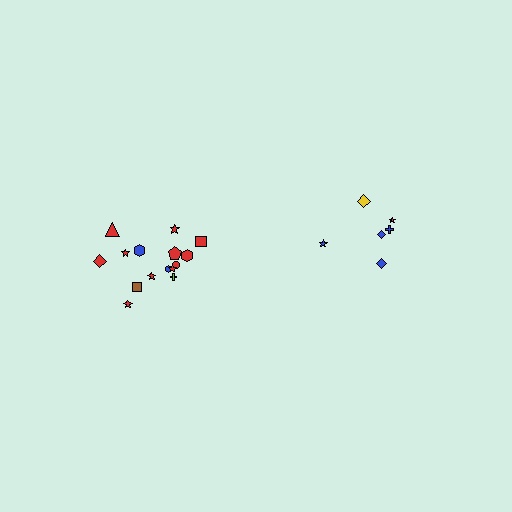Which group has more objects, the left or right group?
The left group.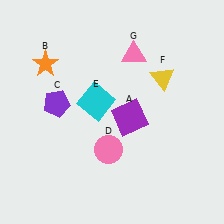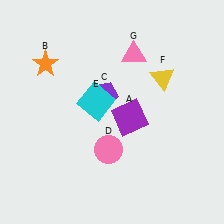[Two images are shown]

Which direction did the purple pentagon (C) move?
The purple pentagon (C) moved right.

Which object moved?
The purple pentagon (C) moved right.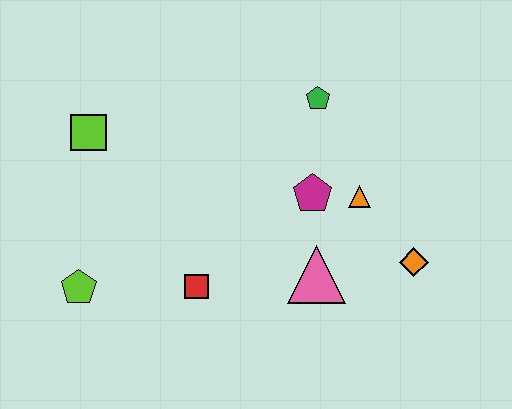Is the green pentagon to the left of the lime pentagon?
No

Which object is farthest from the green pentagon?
The lime pentagon is farthest from the green pentagon.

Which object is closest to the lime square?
The lime pentagon is closest to the lime square.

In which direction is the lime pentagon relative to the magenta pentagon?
The lime pentagon is to the left of the magenta pentagon.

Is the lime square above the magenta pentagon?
Yes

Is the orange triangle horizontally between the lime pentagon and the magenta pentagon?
No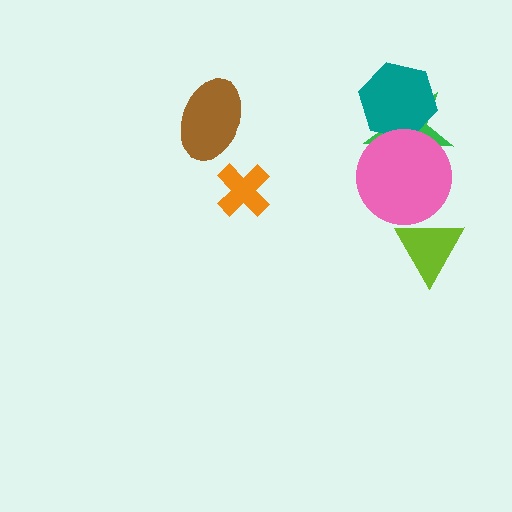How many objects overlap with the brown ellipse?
0 objects overlap with the brown ellipse.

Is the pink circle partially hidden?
Yes, it is partially covered by another shape.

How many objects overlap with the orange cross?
0 objects overlap with the orange cross.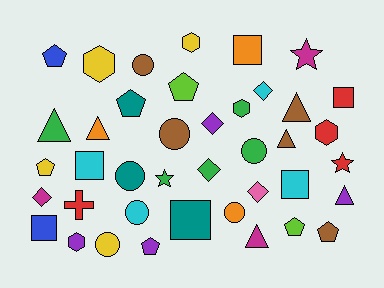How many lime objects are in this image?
There are 2 lime objects.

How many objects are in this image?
There are 40 objects.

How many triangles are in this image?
There are 6 triangles.